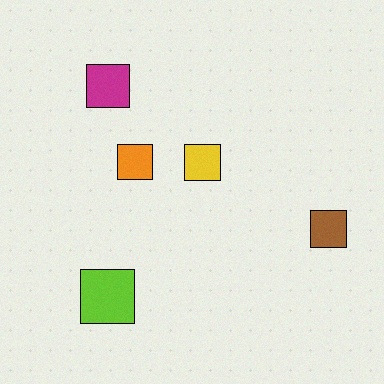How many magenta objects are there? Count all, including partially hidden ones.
There is 1 magenta object.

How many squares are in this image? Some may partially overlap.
There are 5 squares.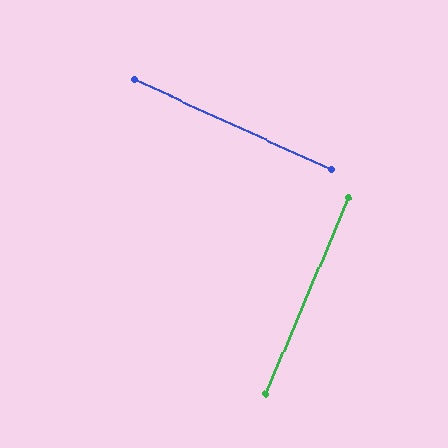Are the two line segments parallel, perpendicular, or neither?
Perpendicular — they meet at approximately 88°.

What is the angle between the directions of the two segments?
Approximately 88 degrees.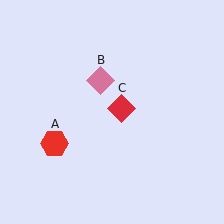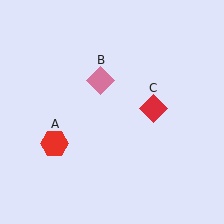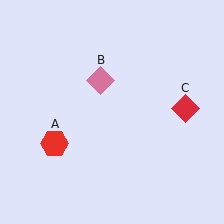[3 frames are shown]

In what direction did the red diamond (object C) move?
The red diamond (object C) moved right.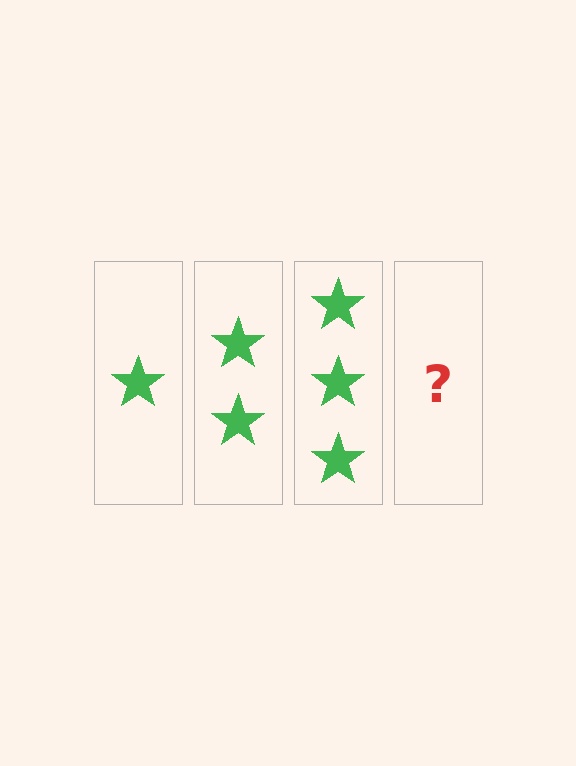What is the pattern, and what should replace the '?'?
The pattern is that each step adds one more star. The '?' should be 4 stars.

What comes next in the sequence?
The next element should be 4 stars.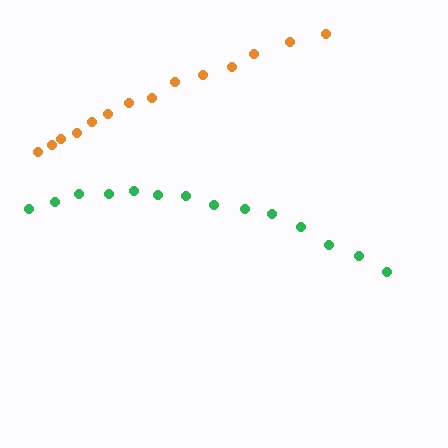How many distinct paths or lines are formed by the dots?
There are 2 distinct paths.